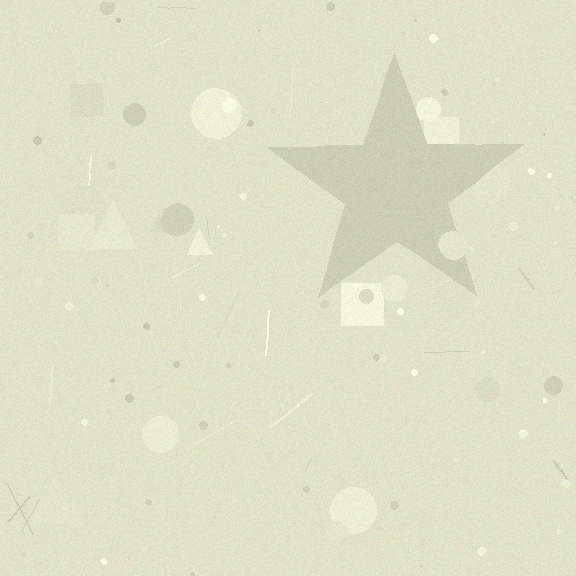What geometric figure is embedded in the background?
A star is embedded in the background.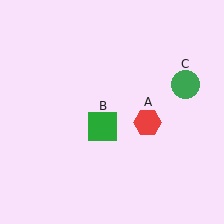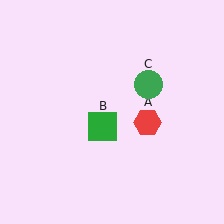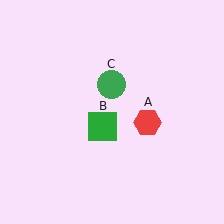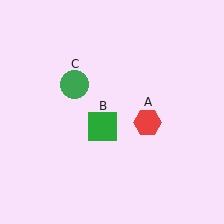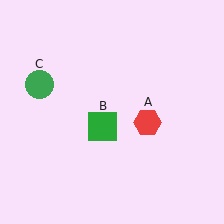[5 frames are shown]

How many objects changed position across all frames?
1 object changed position: green circle (object C).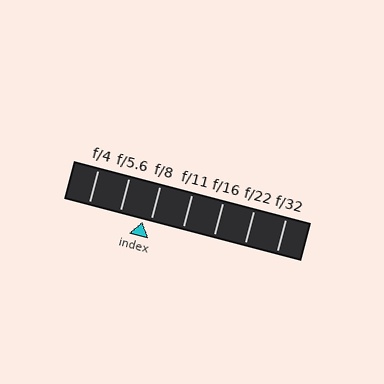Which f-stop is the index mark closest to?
The index mark is closest to f/8.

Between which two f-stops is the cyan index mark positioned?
The index mark is between f/5.6 and f/8.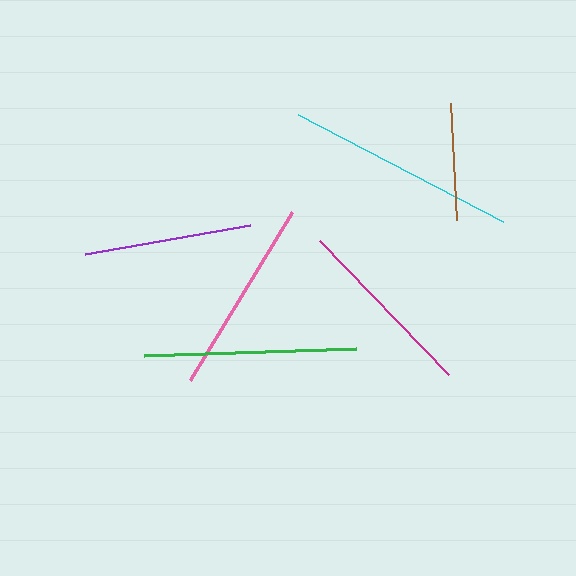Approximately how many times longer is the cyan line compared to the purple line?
The cyan line is approximately 1.4 times the length of the purple line.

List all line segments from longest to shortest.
From longest to shortest: cyan, green, pink, magenta, purple, brown.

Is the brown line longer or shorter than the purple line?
The purple line is longer than the brown line.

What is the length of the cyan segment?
The cyan segment is approximately 232 pixels long.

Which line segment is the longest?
The cyan line is the longest at approximately 232 pixels.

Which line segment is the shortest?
The brown line is the shortest at approximately 117 pixels.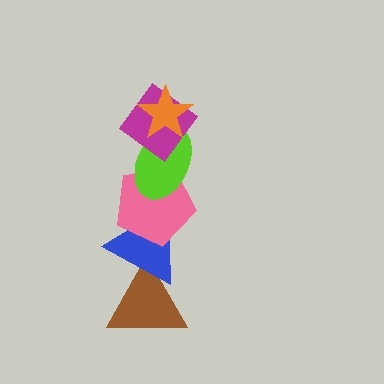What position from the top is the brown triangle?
The brown triangle is 6th from the top.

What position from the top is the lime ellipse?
The lime ellipse is 3rd from the top.